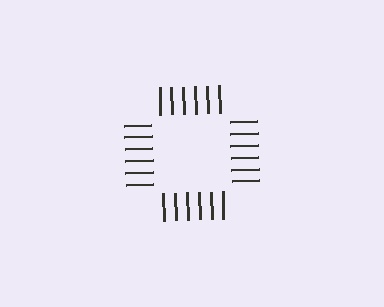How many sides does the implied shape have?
4 sides — the line-ends trace a square.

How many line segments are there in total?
24 — 6 along each of the 4 edges.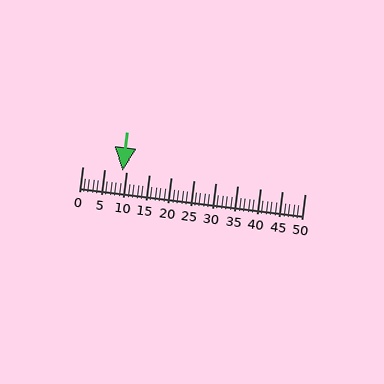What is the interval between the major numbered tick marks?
The major tick marks are spaced 5 units apart.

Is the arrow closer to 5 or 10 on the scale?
The arrow is closer to 10.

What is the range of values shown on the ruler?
The ruler shows values from 0 to 50.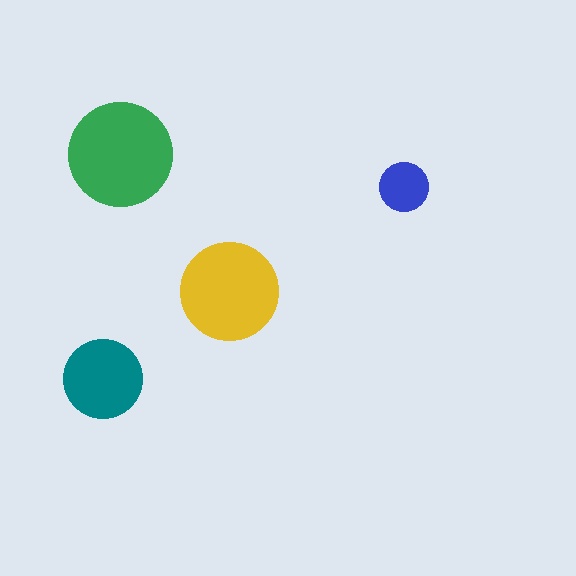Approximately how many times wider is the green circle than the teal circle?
About 1.5 times wider.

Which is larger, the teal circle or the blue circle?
The teal one.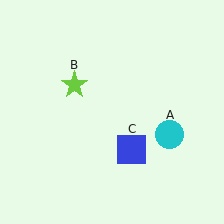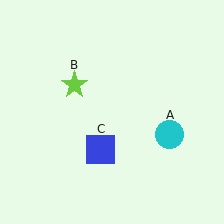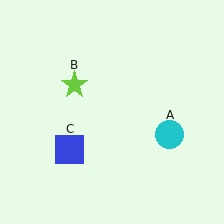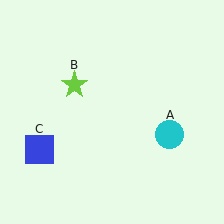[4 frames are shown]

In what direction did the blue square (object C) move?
The blue square (object C) moved left.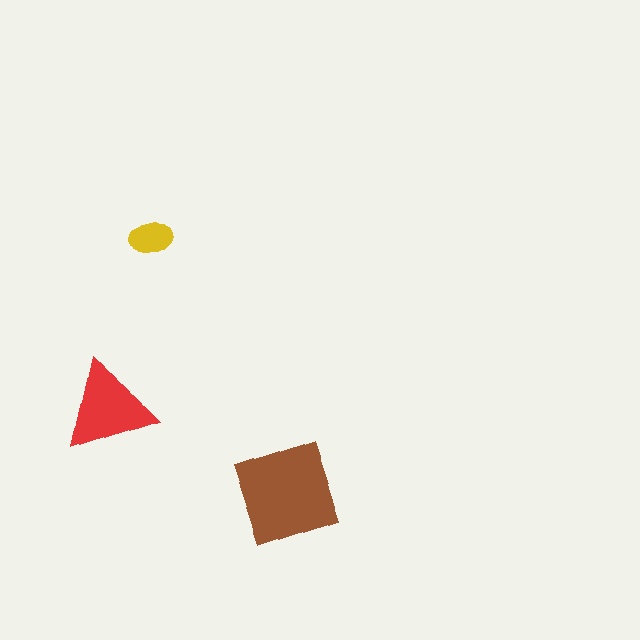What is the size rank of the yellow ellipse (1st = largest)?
3rd.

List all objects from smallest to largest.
The yellow ellipse, the red triangle, the brown diamond.